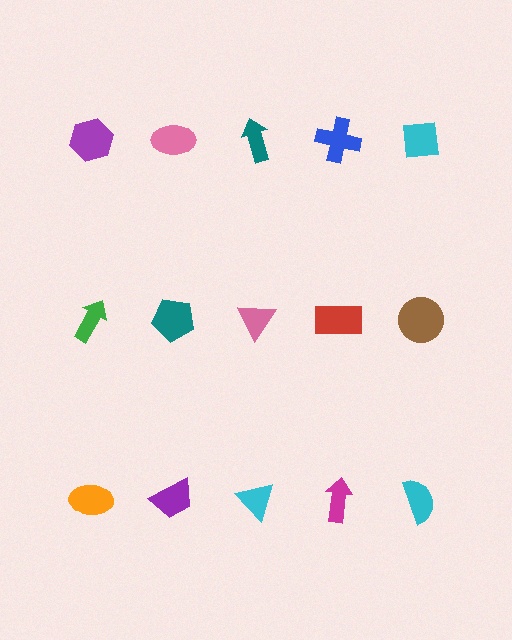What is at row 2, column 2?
A teal pentagon.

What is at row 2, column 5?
A brown circle.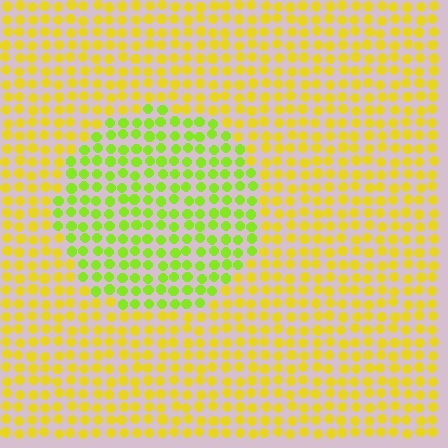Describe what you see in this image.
The image is filled with small yellow elements in a uniform arrangement. A circle-shaped region is visible where the elements are tinted to a slightly different hue, forming a subtle color boundary.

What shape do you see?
I see a circle.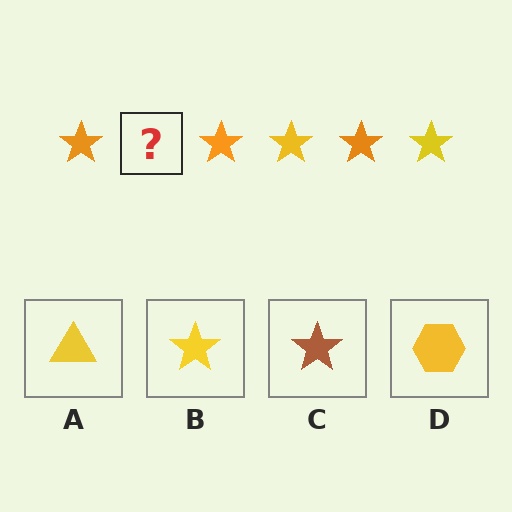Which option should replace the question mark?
Option B.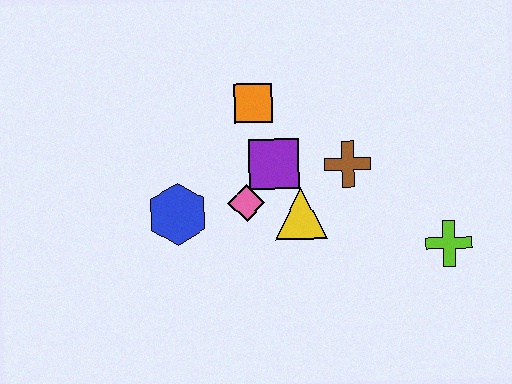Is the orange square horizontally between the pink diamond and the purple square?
Yes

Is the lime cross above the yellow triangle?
No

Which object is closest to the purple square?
The pink diamond is closest to the purple square.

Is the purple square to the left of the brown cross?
Yes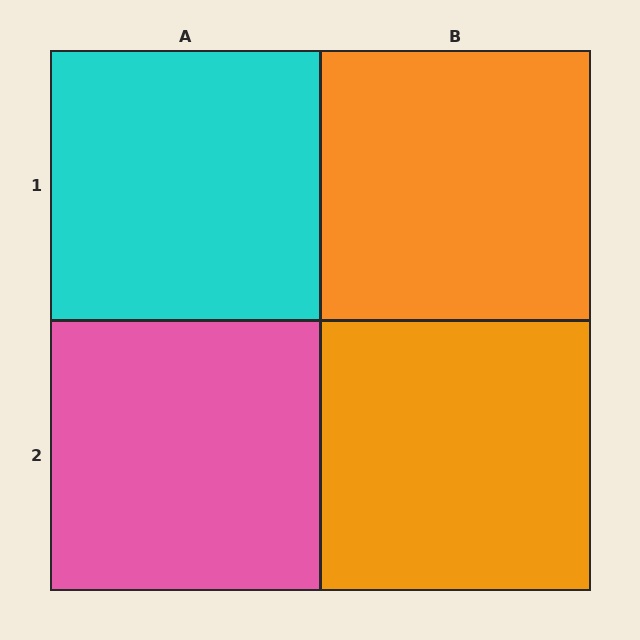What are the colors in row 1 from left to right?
Cyan, orange.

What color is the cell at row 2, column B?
Orange.